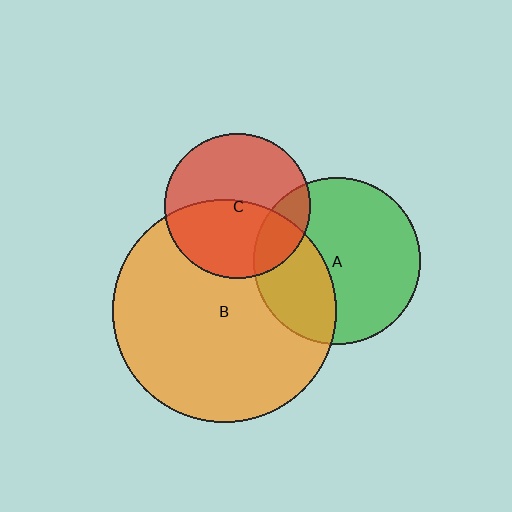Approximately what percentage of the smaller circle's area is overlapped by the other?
Approximately 20%.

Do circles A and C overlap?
Yes.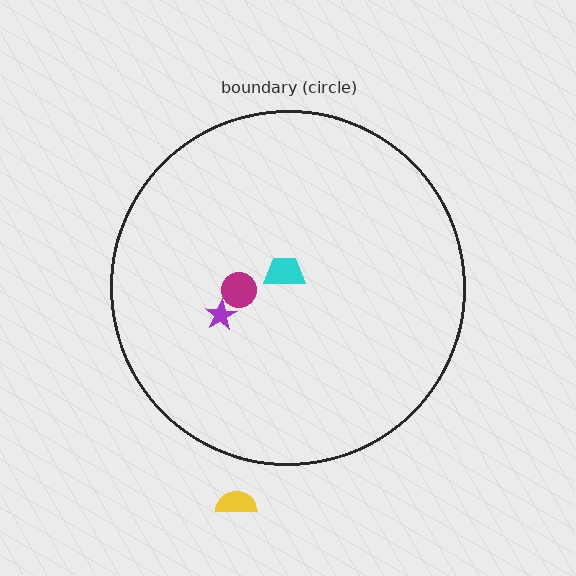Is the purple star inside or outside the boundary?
Inside.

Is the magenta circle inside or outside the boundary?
Inside.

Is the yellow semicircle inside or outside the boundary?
Outside.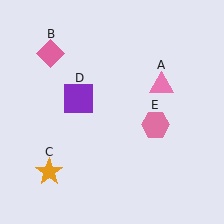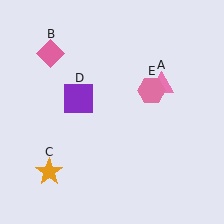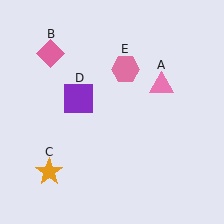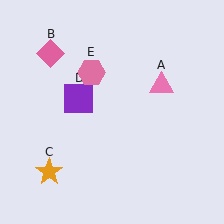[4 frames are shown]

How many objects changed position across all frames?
1 object changed position: pink hexagon (object E).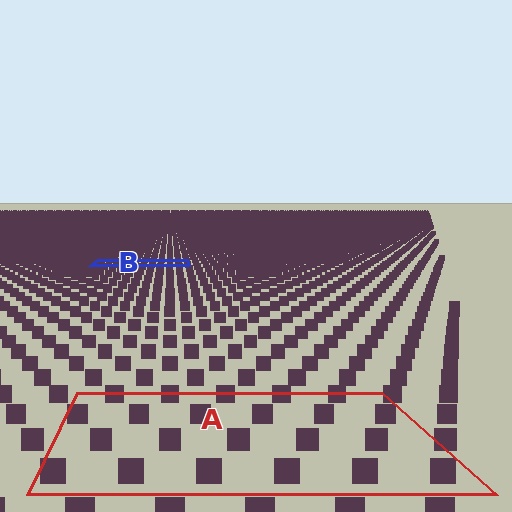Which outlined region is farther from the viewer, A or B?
Region B is farther from the viewer — the texture elements inside it appear smaller and more densely packed.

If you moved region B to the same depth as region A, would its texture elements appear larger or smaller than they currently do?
They would appear larger. At a closer depth, the same texture elements are projected at a bigger on-screen size.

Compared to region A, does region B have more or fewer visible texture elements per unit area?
Region B has more texture elements per unit area — they are packed more densely because it is farther away.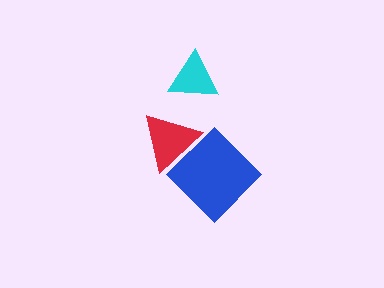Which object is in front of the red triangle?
The blue diamond is in front of the red triangle.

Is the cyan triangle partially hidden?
No, no other shape covers it.